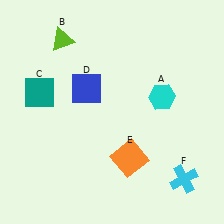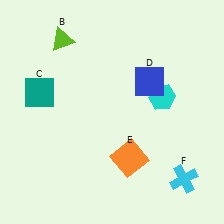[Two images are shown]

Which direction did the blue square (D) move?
The blue square (D) moved right.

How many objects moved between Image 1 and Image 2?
1 object moved between the two images.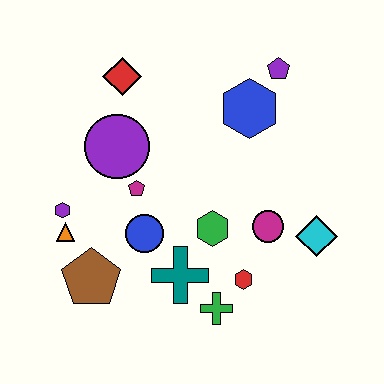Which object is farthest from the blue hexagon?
The brown pentagon is farthest from the blue hexagon.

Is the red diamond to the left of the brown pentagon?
No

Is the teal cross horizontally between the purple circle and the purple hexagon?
No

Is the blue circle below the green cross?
No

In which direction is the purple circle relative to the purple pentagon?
The purple circle is to the left of the purple pentagon.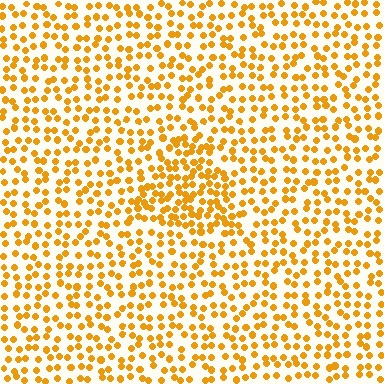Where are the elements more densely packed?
The elements are more densely packed inside the triangle boundary.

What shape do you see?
I see a triangle.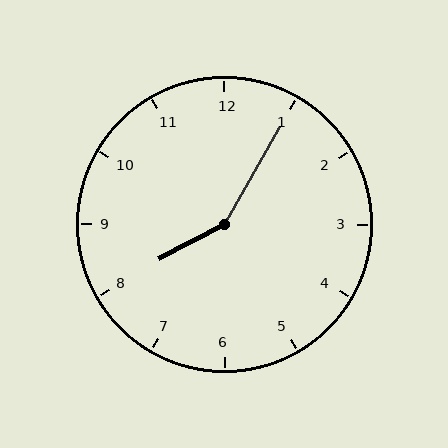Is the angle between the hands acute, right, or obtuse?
It is obtuse.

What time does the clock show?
8:05.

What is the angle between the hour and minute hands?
Approximately 148 degrees.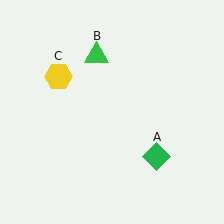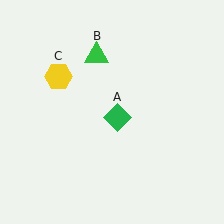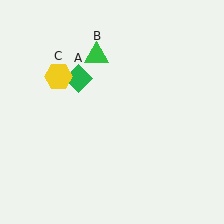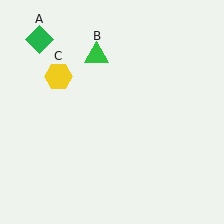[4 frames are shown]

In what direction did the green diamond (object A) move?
The green diamond (object A) moved up and to the left.